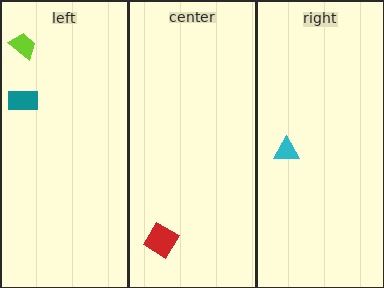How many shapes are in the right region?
1.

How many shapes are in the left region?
2.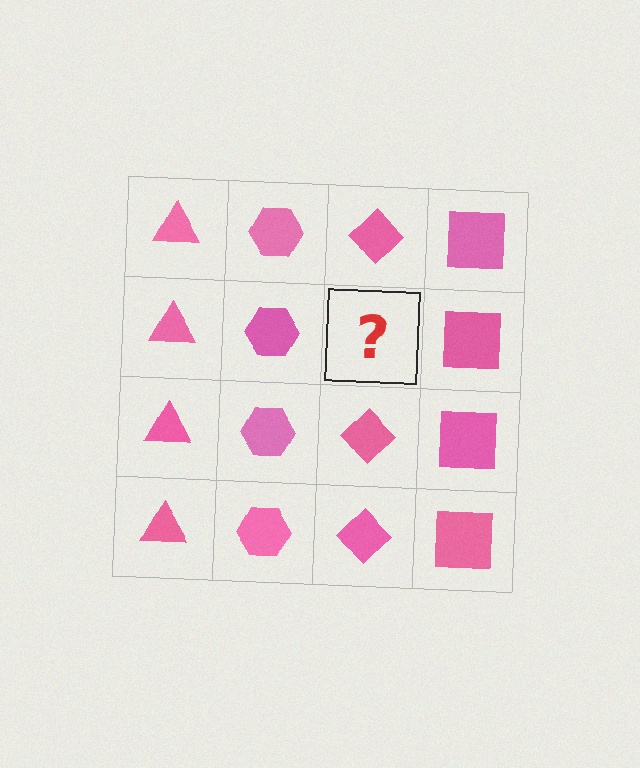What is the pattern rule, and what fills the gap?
The rule is that each column has a consistent shape. The gap should be filled with a pink diamond.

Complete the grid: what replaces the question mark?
The question mark should be replaced with a pink diamond.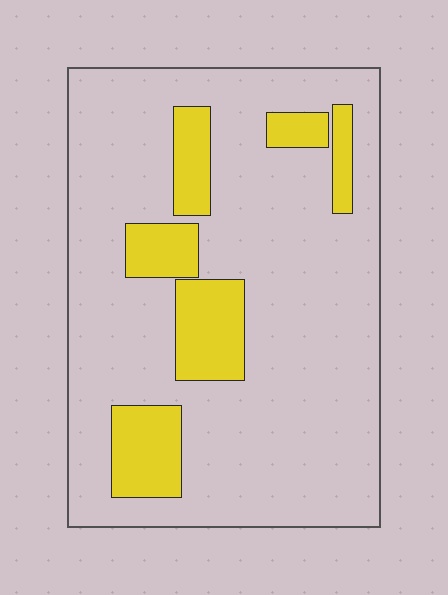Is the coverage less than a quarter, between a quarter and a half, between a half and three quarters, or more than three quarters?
Less than a quarter.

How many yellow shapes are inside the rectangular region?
6.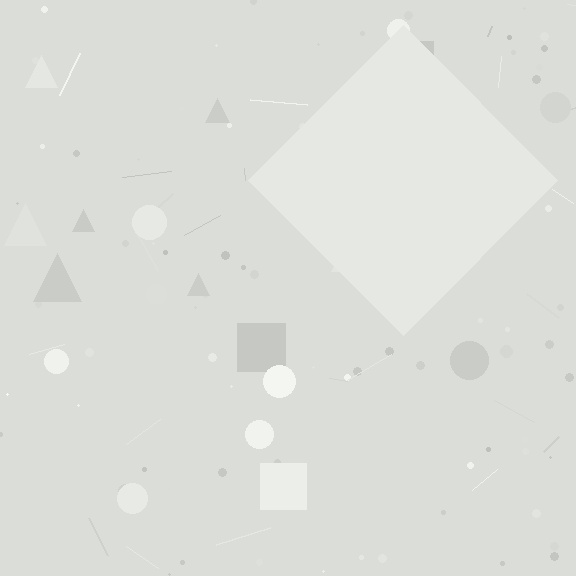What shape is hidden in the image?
A diamond is hidden in the image.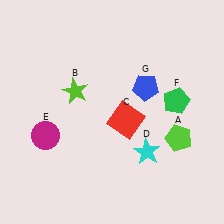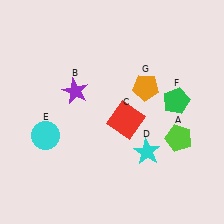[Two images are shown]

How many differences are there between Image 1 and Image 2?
There are 3 differences between the two images.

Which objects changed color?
B changed from lime to purple. E changed from magenta to cyan. G changed from blue to orange.